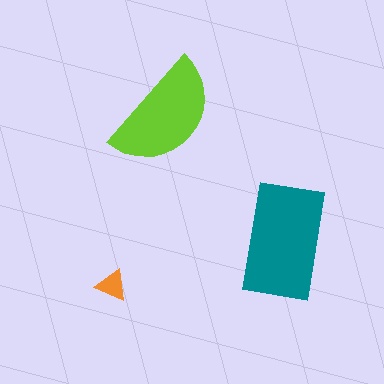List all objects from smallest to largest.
The orange triangle, the lime semicircle, the teal rectangle.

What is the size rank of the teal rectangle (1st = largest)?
1st.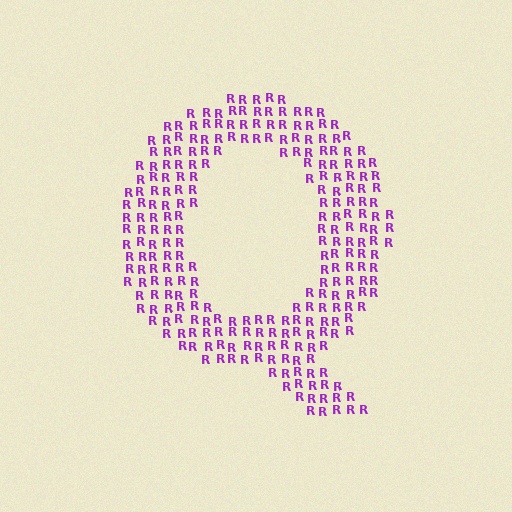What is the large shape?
The large shape is the letter Q.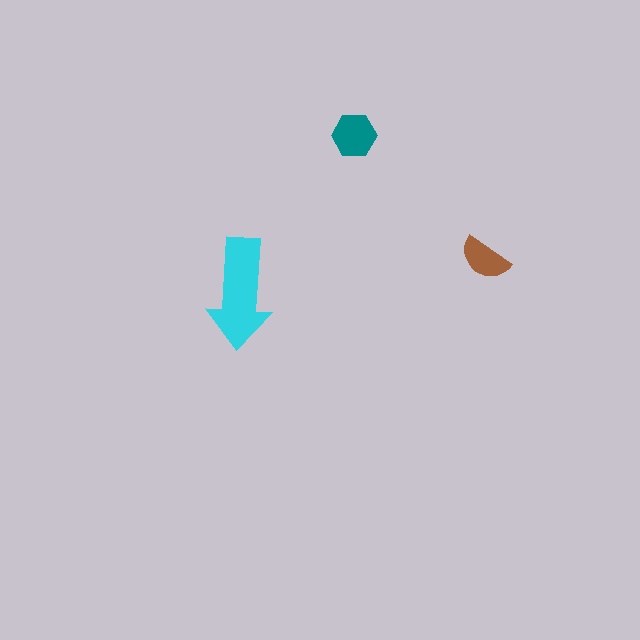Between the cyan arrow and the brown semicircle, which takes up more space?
The cyan arrow.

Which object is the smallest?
The brown semicircle.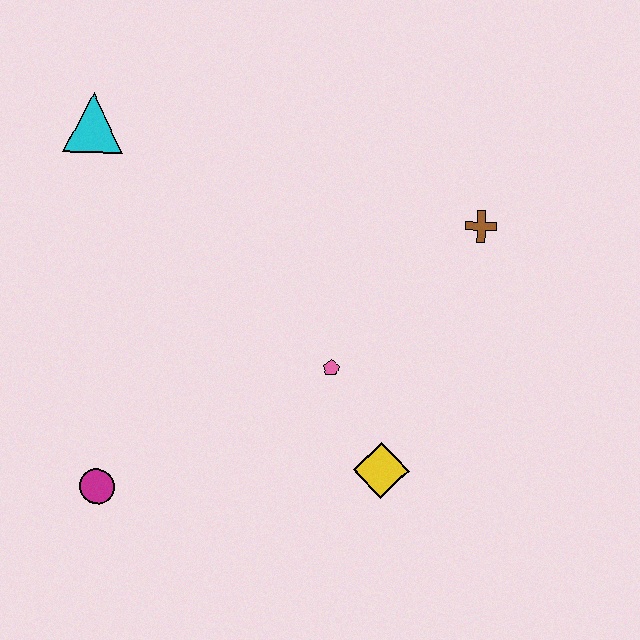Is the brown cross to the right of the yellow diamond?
Yes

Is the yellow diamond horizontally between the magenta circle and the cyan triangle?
No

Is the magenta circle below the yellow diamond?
Yes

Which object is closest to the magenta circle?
The pink pentagon is closest to the magenta circle.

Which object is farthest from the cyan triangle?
The yellow diamond is farthest from the cyan triangle.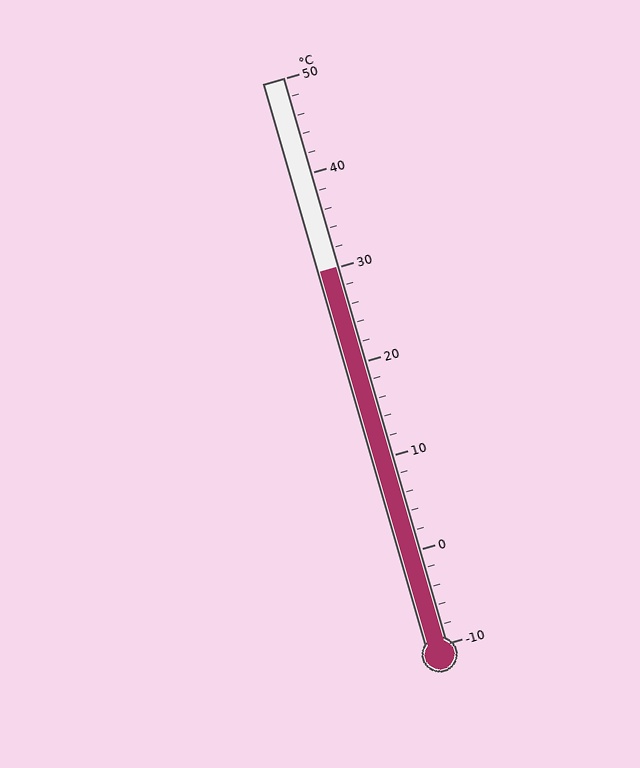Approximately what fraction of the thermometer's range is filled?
The thermometer is filled to approximately 65% of its range.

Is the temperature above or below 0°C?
The temperature is above 0°C.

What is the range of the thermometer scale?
The thermometer scale ranges from -10°C to 50°C.